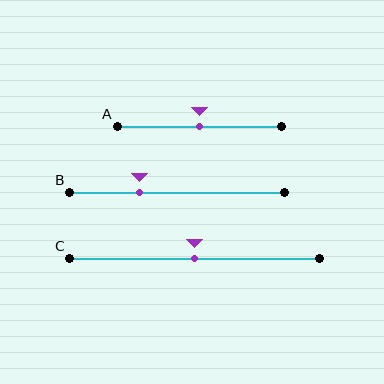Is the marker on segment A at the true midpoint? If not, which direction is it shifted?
Yes, the marker on segment A is at the true midpoint.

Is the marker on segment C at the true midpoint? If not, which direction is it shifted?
Yes, the marker on segment C is at the true midpoint.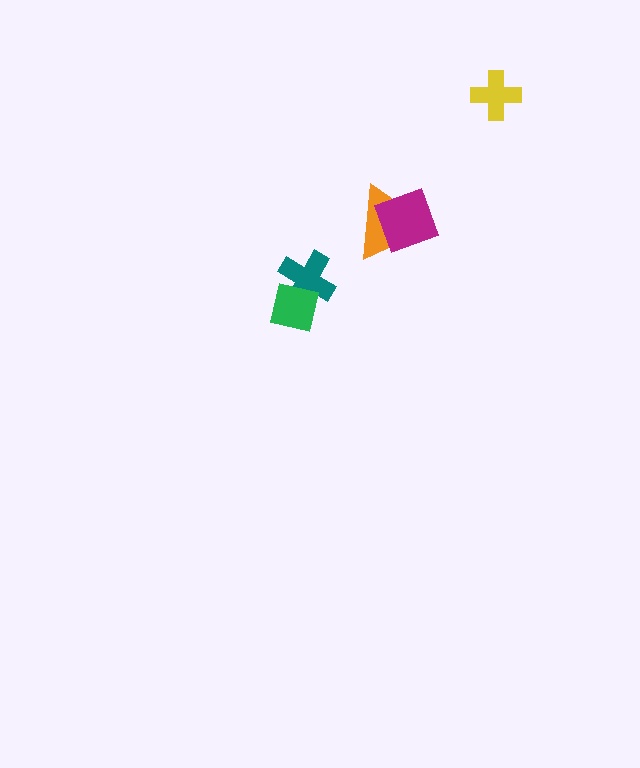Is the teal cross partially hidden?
Yes, it is partially covered by another shape.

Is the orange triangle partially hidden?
Yes, it is partially covered by another shape.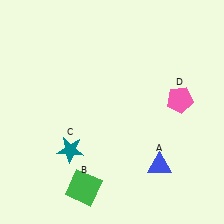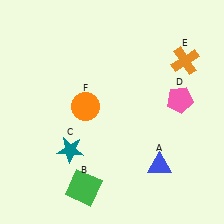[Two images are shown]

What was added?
An orange cross (E), an orange circle (F) were added in Image 2.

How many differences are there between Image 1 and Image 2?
There are 2 differences between the two images.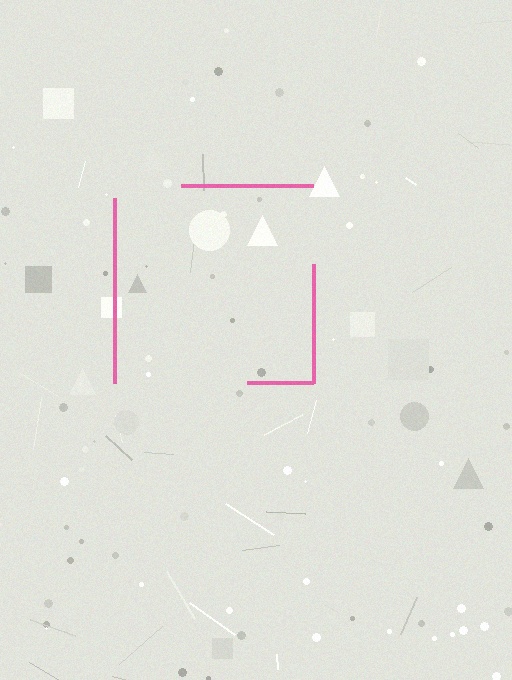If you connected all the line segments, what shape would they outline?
They would outline a square.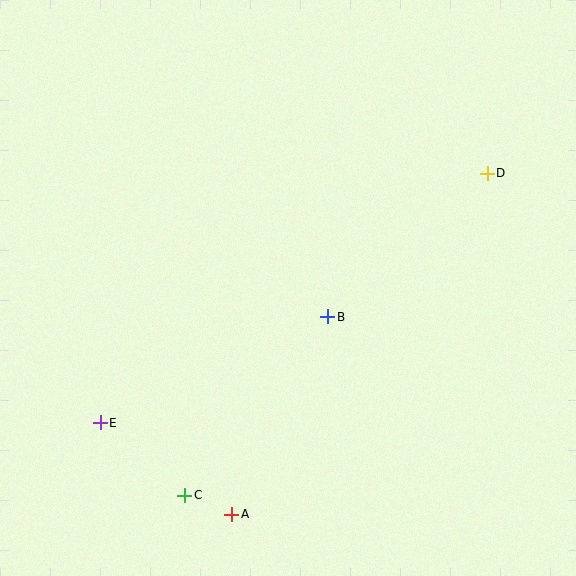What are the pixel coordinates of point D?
Point D is at (487, 173).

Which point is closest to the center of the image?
Point B at (328, 317) is closest to the center.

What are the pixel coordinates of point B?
Point B is at (328, 317).